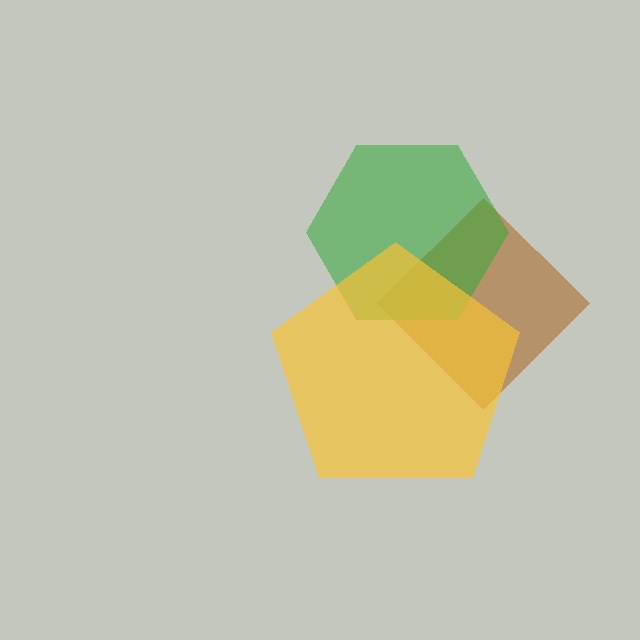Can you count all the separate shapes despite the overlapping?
Yes, there are 3 separate shapes.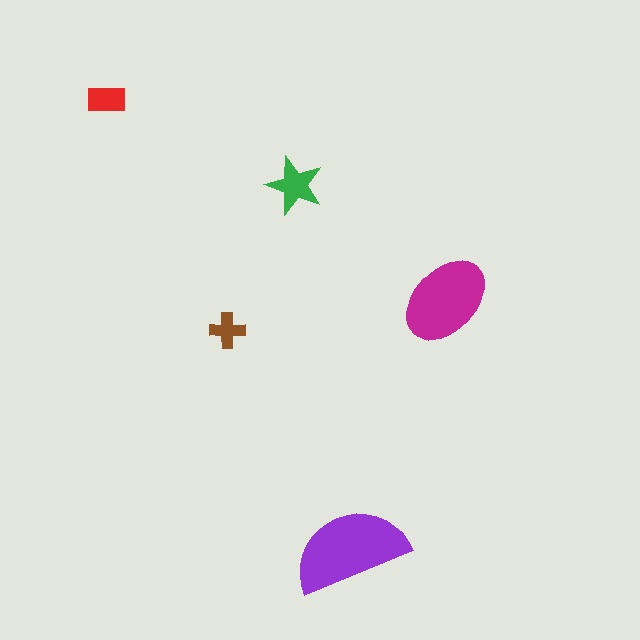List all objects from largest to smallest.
The purple semicircle, the magenta ellipse, the green star, the red rectangle, the brown cross.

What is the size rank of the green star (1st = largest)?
3rd.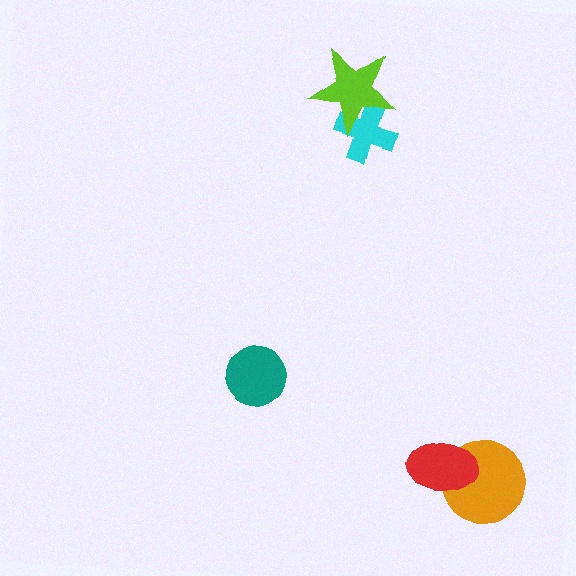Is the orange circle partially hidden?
Yes, it is partially covered by another shape.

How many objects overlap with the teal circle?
0 objects overlap with the teal circle.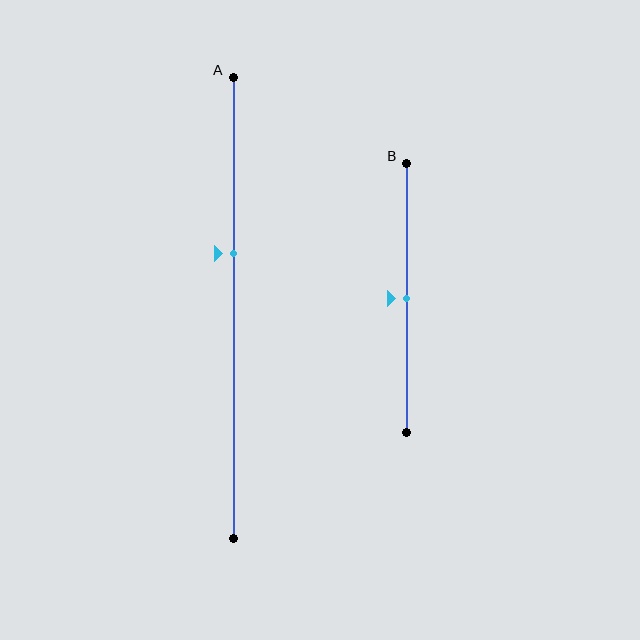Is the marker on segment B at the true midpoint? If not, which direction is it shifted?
Yes, the marker on segment B is at the true midpoint.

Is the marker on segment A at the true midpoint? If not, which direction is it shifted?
No, the marker on segment A is shifted upward by about 12% of the segment length.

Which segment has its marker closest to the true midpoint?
Segment B has its marker closest to the true midpoint.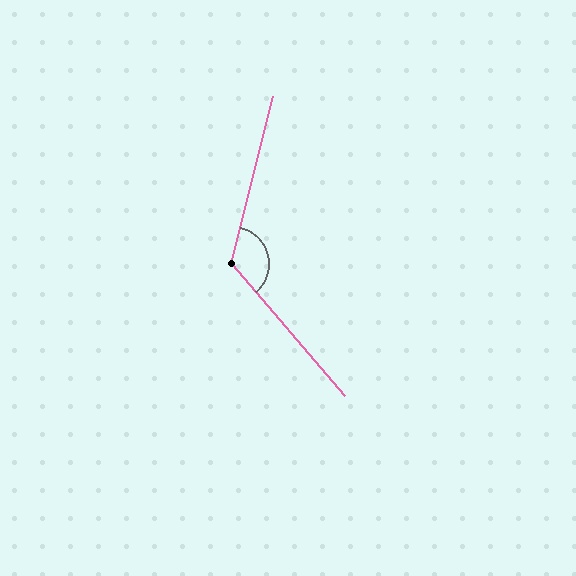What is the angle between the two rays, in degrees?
Approximately 125 degrees.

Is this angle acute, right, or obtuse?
It is obtuse.